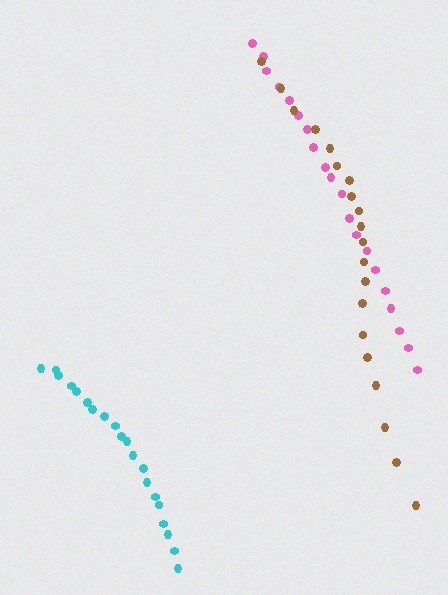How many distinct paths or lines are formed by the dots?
There are 3 distinct paths.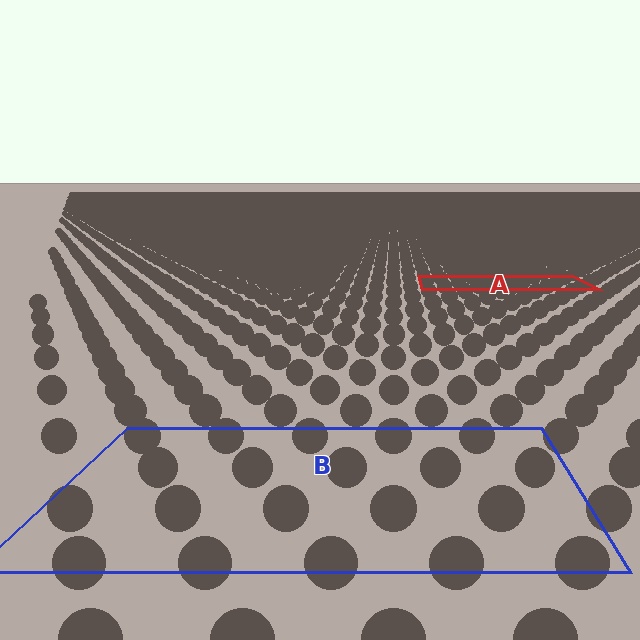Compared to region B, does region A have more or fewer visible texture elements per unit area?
Region A has more texture elements per unit area — they are packed more densely because it is farther away.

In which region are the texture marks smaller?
The texture marks are smaller in region A, because it is farther away.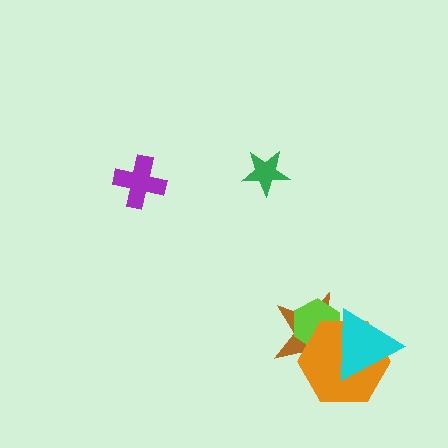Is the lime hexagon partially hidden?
Yes, it is partially covered by another shape.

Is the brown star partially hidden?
Yes, it is partially covered by another shape.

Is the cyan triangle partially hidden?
No, no other shape covers it.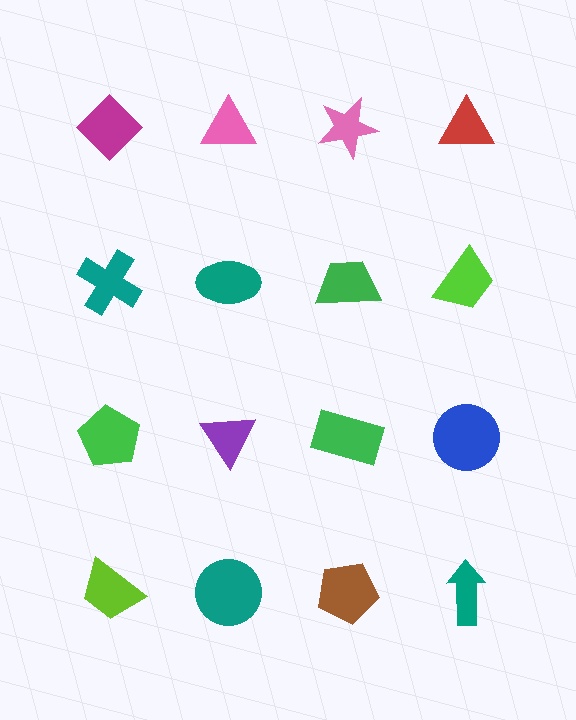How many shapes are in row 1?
4 shapes.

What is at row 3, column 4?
A blue circle.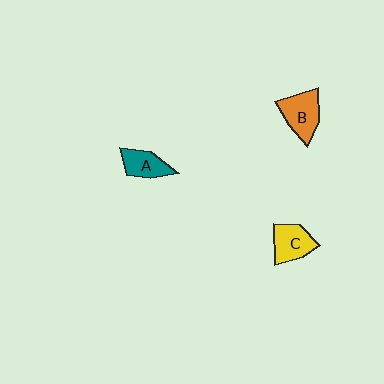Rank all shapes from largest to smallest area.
From largest to smallest: B (orange), C (yellow), A (teal).